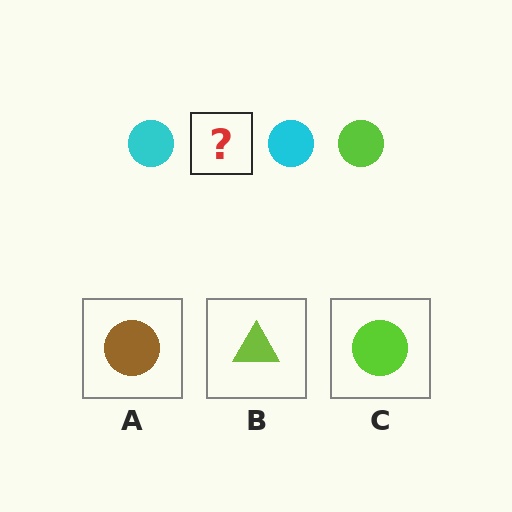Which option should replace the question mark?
Option C.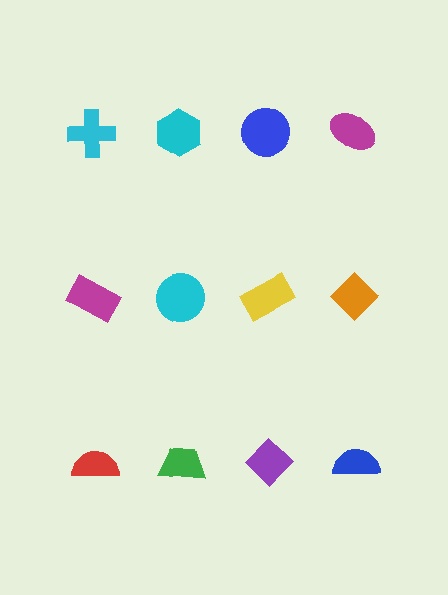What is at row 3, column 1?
A red semicircle.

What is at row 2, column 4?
An orange diamond.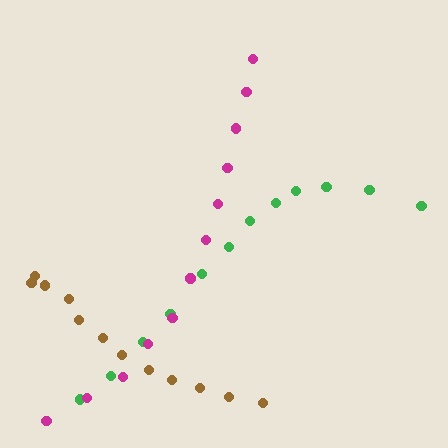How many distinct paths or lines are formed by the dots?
There are 3 distinct paths.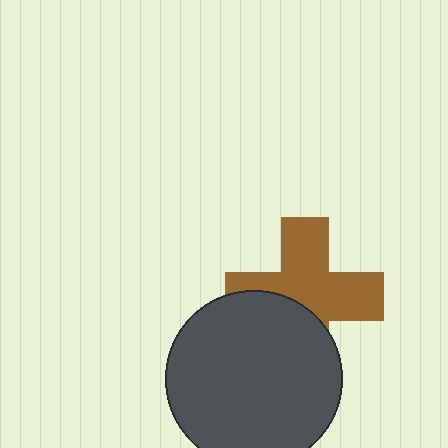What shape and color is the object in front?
The object in front is a dark gray circle.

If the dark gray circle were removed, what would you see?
You would see the complete brown cross.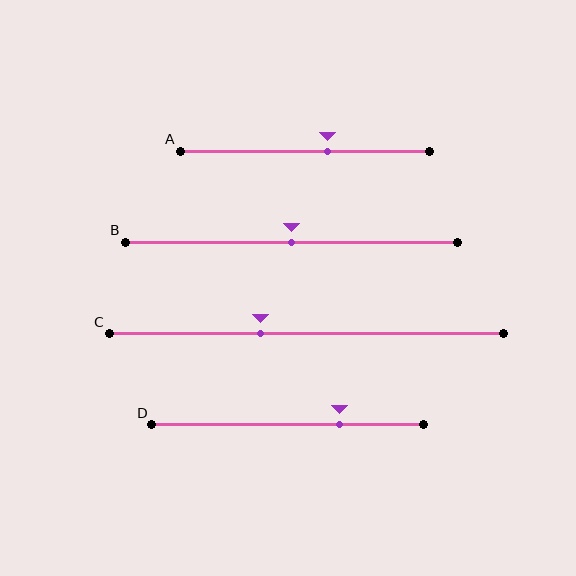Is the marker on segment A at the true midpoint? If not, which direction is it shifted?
No, the marker on segment A is shifted to the right by about 9% of the segment length.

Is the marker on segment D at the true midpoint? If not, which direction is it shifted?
No, the marker on segment D is shifted to the right by about 19% of the segment length.